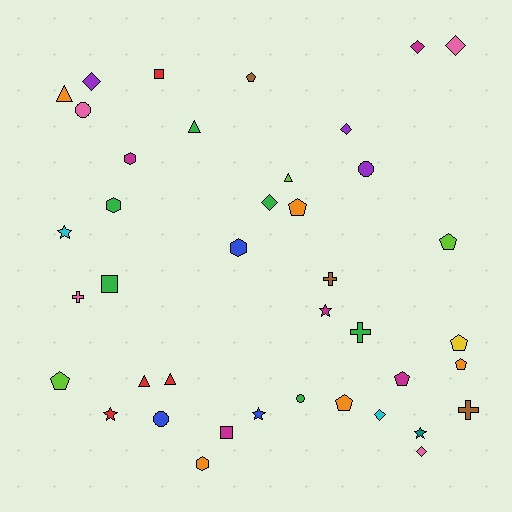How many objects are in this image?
There are 40 objects.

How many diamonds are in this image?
There are 7 diamonds.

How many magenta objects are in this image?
There are 5 magenta objects.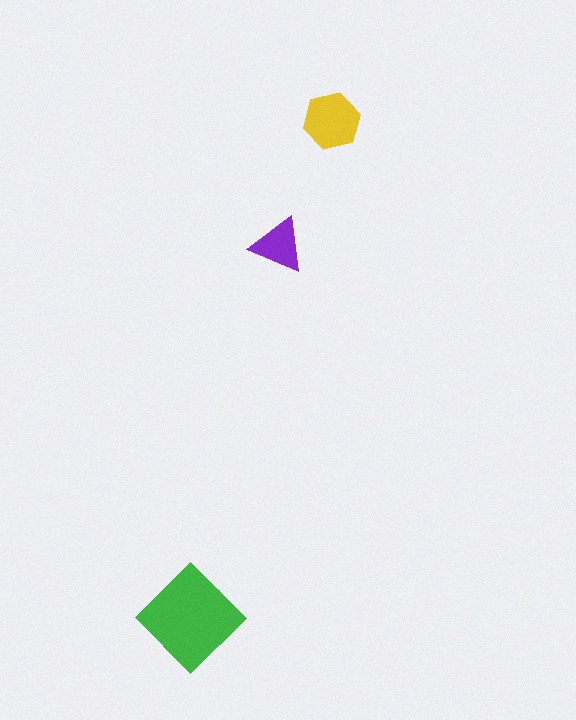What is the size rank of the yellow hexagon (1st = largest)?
2nd.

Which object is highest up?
The yellow hexagon is topmost.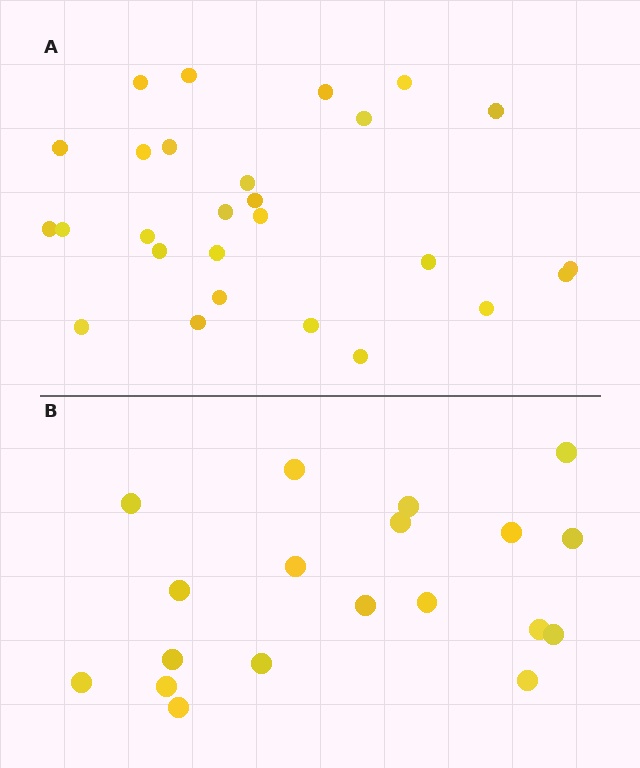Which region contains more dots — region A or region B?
Region A (the top region) has more dots.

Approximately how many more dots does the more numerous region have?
Region A has roughly 8 or so more dots than region B.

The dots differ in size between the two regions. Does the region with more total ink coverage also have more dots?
No. Region B has more total ink coverage because its dots are larger, but region A actually contains more individual dots. Total area can be misleading — the number of items is what matters here.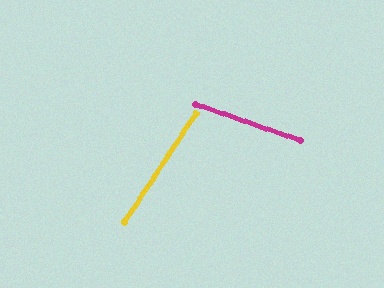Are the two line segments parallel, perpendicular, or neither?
Neither parallel nor perpendicular — they differ by about 75°.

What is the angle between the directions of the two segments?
Approximately 75 degrees.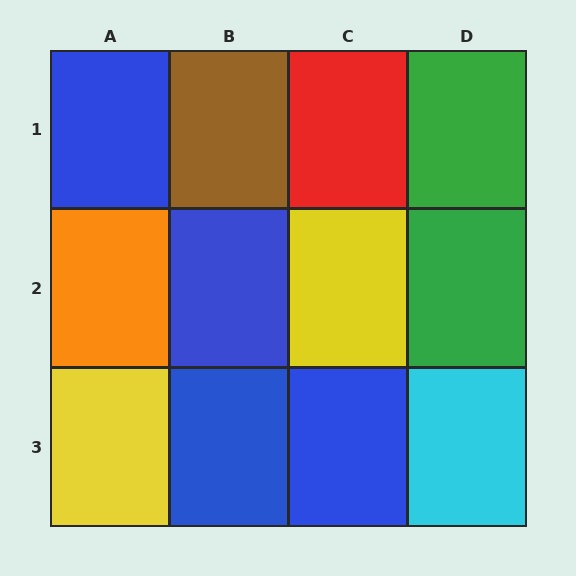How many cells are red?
1 cell is red.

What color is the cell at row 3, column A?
Yellow.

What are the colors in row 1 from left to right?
Blue, brown, red, green.